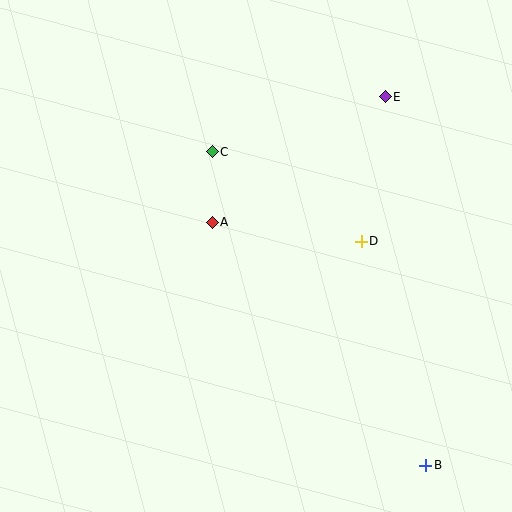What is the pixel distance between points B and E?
The distance between B and E is 371 pixels.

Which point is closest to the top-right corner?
Point E is closest to the top-right corner.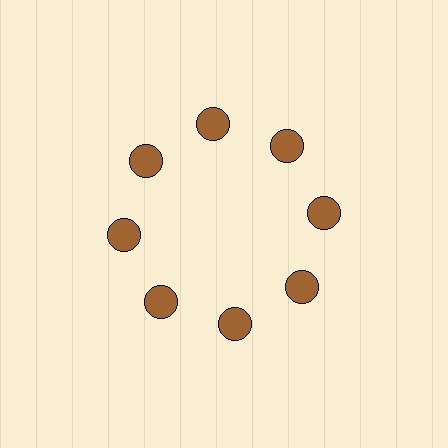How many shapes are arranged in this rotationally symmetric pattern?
There are 8 shapes, arranged in 8 groups of 1.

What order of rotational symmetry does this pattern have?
This pattern has 8-fold rotational symmetry.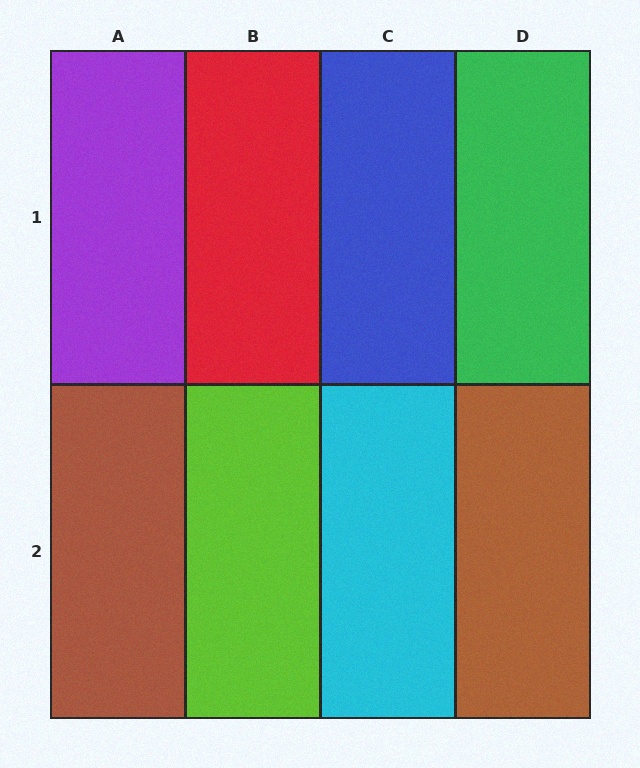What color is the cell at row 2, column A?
Brown.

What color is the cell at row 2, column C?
Cyan.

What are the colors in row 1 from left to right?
Purple, red, blue, green.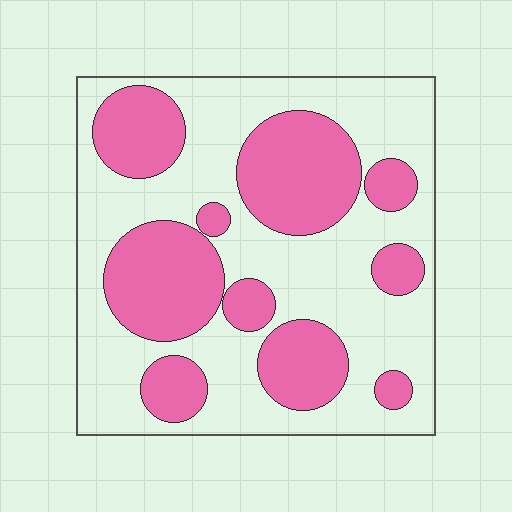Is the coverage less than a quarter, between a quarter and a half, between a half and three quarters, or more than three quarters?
Between a quarter and a half.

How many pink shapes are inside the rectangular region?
10.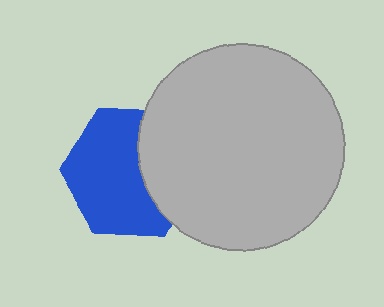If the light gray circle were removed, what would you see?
You would see the complete blue hexagon.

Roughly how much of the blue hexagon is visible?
About half of it is visible (roughly 65%).